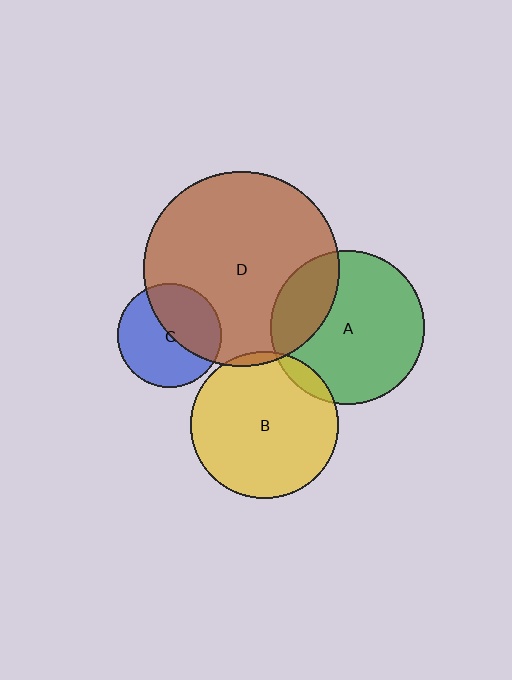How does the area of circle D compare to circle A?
Approximately 1.6 times.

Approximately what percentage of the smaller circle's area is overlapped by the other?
Approximately 45%.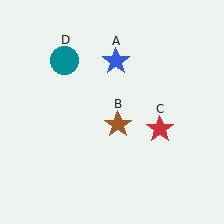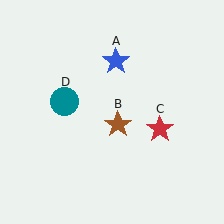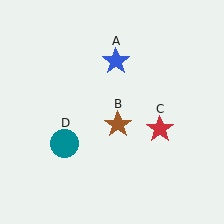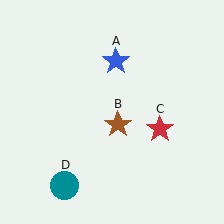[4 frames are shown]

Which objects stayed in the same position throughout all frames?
Blue star (object A) and brown star (object B) and red star (object C) remained stationary.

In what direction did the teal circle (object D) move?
The teal circle (object D) moved down.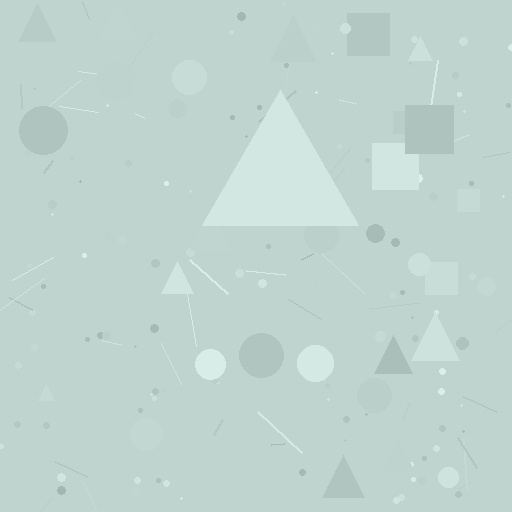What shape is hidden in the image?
A triangle is hidden in the image.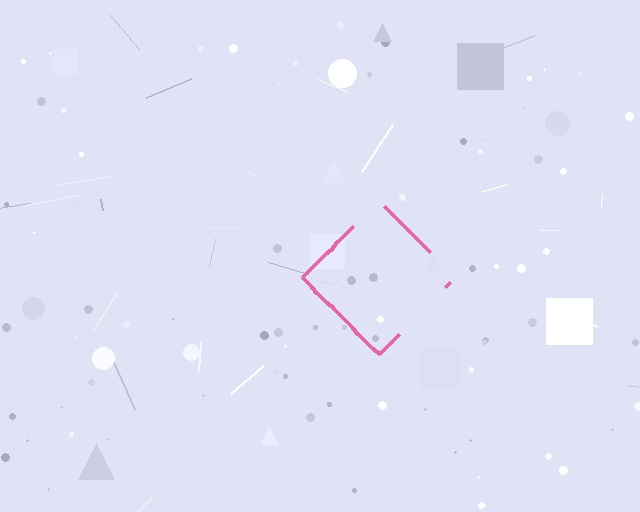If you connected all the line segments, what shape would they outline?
They would outline a diamond.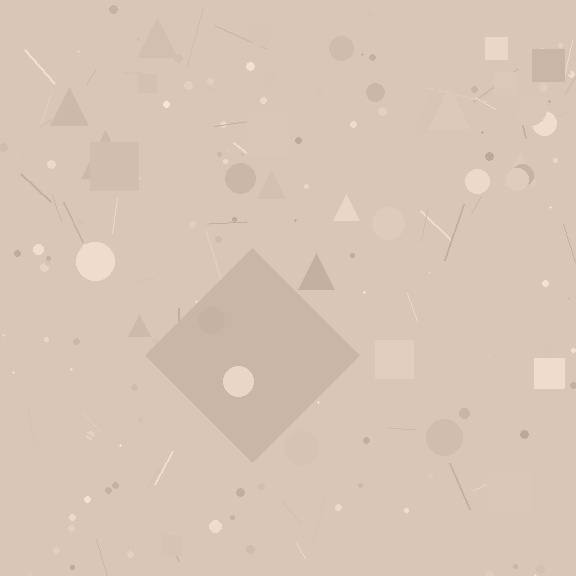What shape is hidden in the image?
A diamond is hidden in the image.